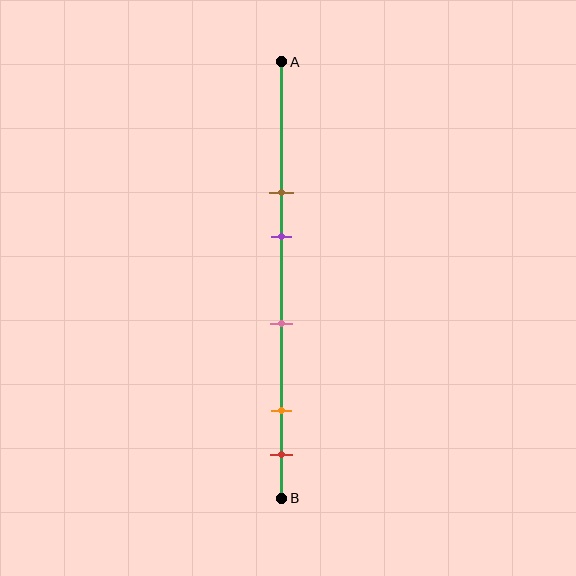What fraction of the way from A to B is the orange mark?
The orange mark is approximately 80% (0.8) of the way from A to B.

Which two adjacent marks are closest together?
The orange and red marks are the closest adjacent pair.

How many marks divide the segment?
There are 5 marks dividing the segment.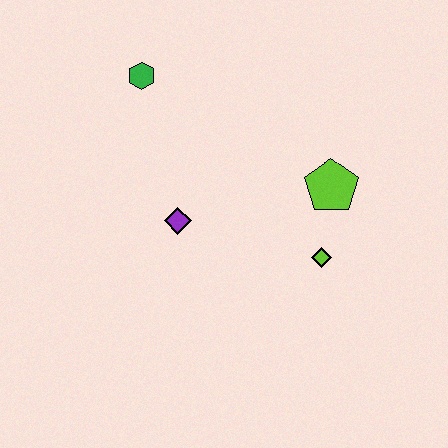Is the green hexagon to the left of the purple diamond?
Yes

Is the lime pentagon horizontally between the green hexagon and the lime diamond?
No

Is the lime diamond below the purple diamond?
Yes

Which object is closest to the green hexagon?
The purple diamond is closest to the green hexagon.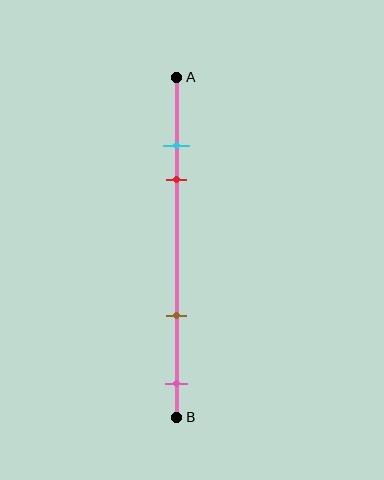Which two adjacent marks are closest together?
The cyan and red marks are the closest adjacent pair.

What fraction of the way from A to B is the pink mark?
The pink mark is approximately 90% (0.9) of the way from A to B.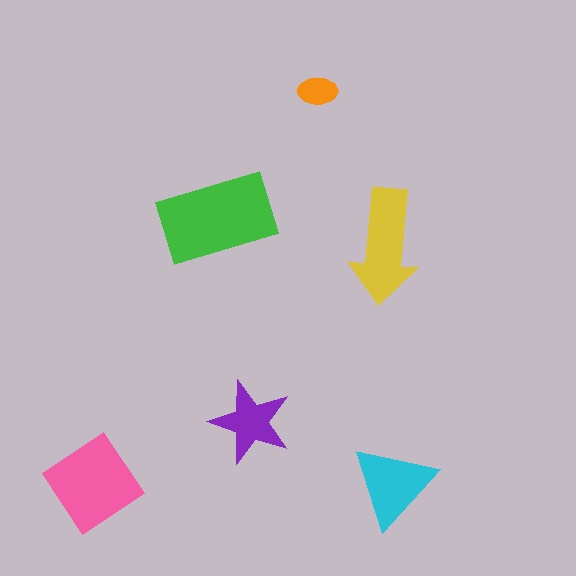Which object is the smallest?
The orange ellipse.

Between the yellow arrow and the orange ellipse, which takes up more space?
The yellow arrow.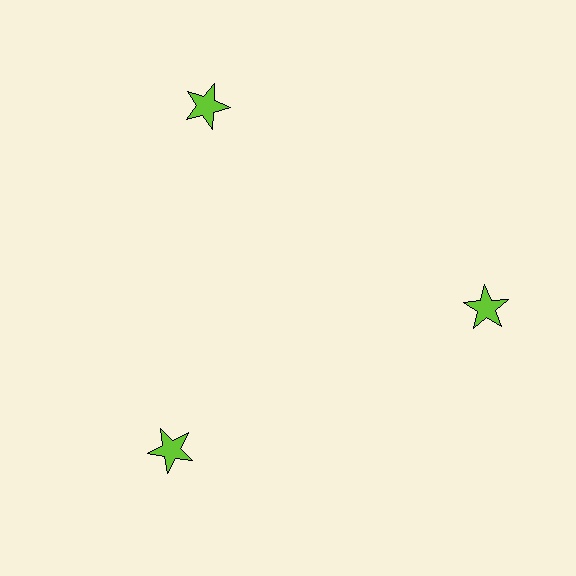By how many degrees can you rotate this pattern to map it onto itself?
The pattern maps onto itself every 120 degrees of rotation.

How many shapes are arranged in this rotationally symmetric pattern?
There are 3 shapes, arranged in 3 groups of 1.